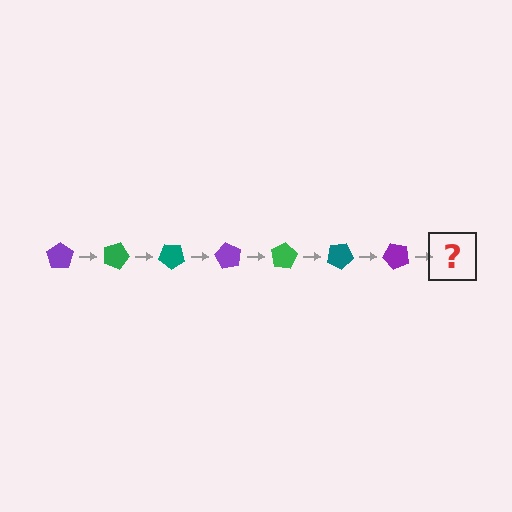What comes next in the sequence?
The next element should be a green pentagon, rotated 140 degrees from the start.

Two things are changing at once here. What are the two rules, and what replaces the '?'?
The two rules are that it rotates 20 degrees each step and the color cycles through purple, green, and teal. The '?' should be a green pentagon, rotated 140 degrees from the start.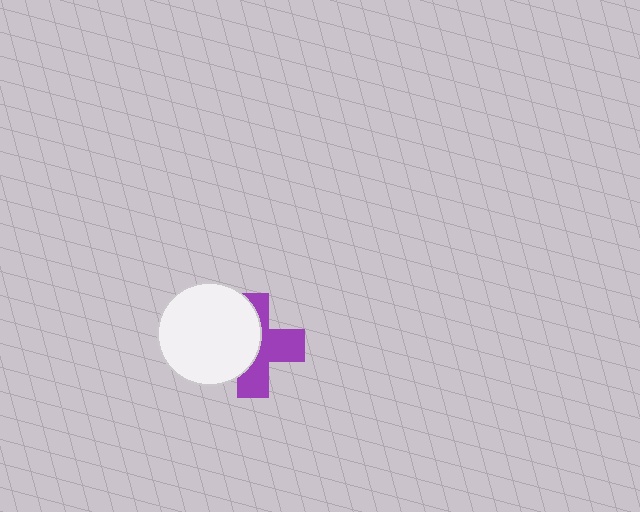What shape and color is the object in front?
The object in front is a white circle.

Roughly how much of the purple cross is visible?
About half of it is visible (roughly 53%).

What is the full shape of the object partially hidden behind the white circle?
The partially hidden object is a purple cross.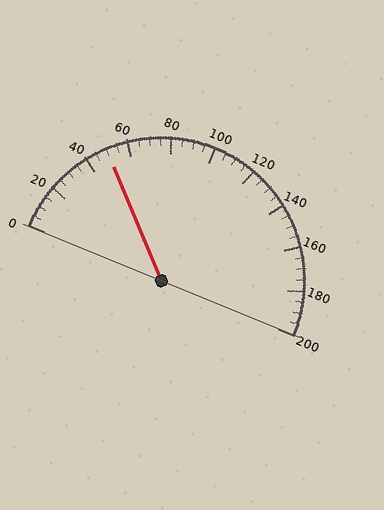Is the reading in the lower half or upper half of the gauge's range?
The reading is in the lower half of the range (0 to 200).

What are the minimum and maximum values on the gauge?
The gauge ranges from 0 to 200.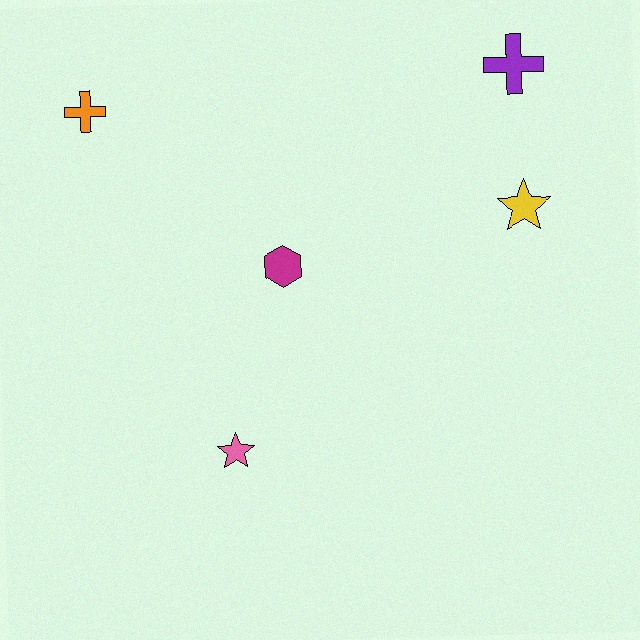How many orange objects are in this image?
There is 1 orange object.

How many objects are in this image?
There are 5 objects.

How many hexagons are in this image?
There is 1 hexagon.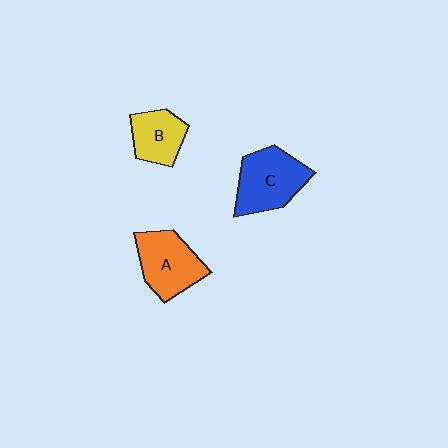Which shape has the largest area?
Shape C (blue).